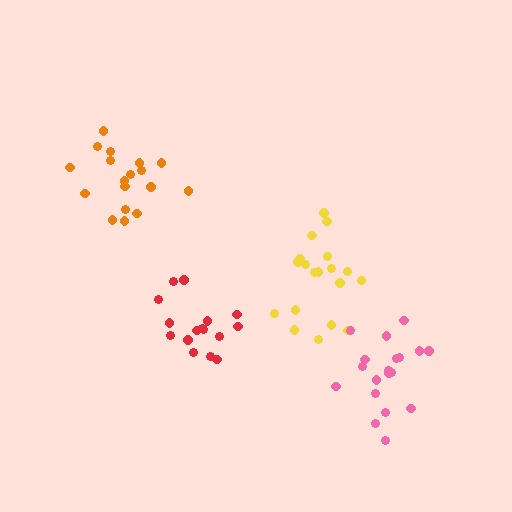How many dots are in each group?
Group 1: 19 dots, Group 2: 18 dots, Group 3: 16 dots, Group 4: 19 dots (72 total).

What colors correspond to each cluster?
The clusters are colored: yellow, orange, red, pink.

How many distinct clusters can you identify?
There are 4 distinct clusters.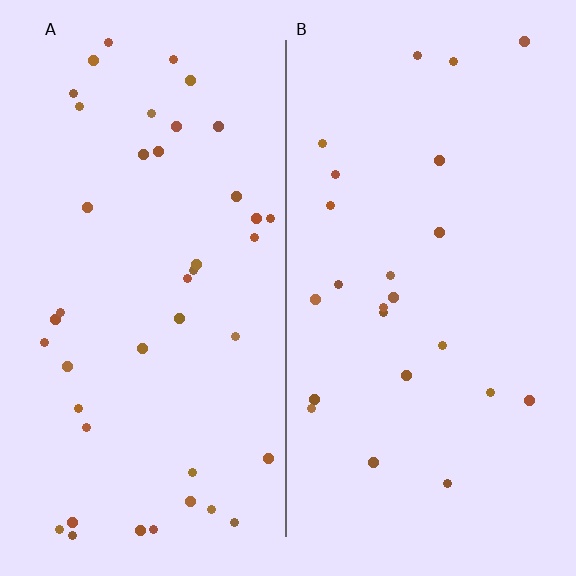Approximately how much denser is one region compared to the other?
Approximately 1.8× — region A over region B.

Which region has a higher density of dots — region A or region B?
A (the left).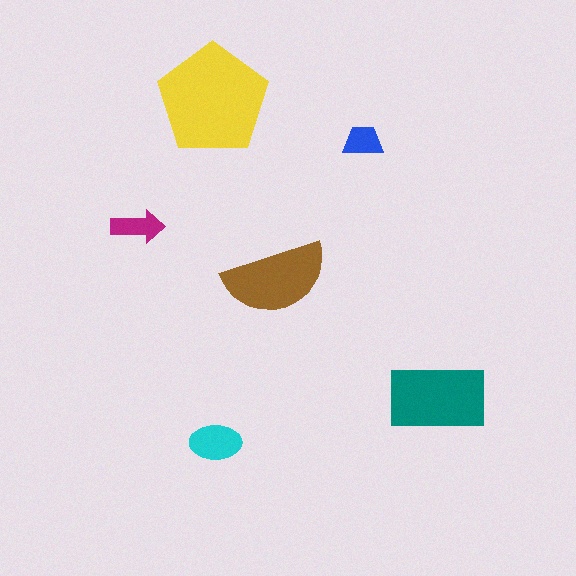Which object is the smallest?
The blue trapezoid.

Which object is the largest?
The yellow pentagon.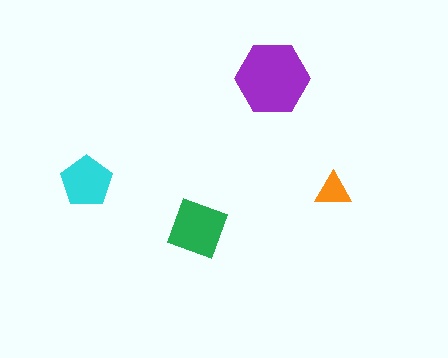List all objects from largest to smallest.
The purple hexagon, the green diamond, the cyan pentagon, the orange triangle.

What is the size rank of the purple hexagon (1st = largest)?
1st.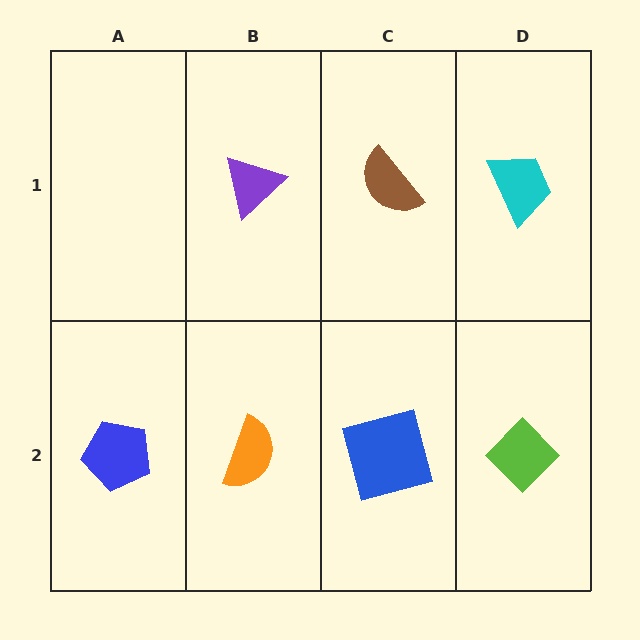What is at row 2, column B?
An orange semicircle.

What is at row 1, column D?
A cyan trapezoid.